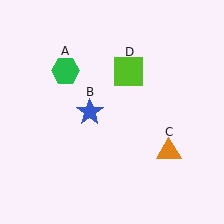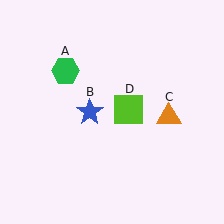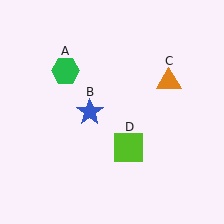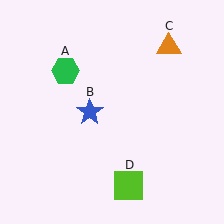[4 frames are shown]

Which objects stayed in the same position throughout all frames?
Green hexagon (object A) and blue star (object B) remained stationary.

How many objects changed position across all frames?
2 objects changed position: orange triangle (object C), lime square (object D).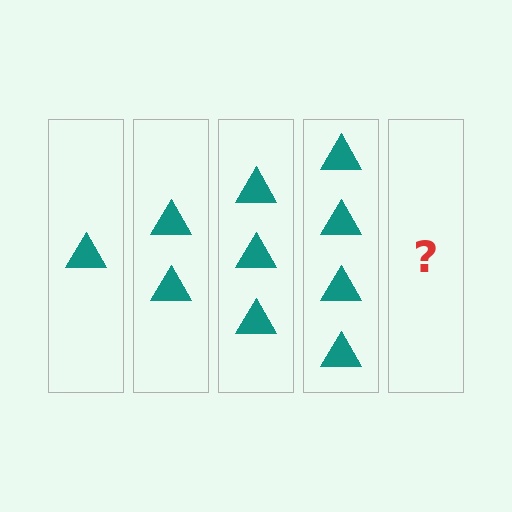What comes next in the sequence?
The next element should be 5 triangles.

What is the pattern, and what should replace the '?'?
The pattern is that each step adds one more triangle. The '?' should be 5 triangles.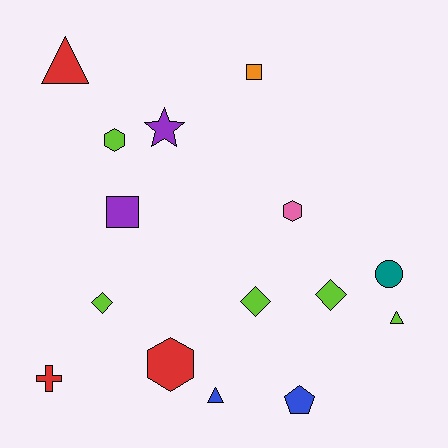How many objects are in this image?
There are 15 objects.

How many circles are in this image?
There is 1 circle.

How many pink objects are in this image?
There is 1 pink object.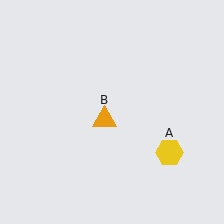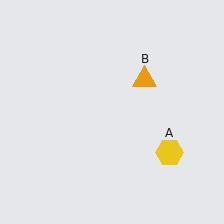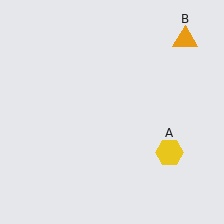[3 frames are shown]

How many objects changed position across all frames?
1 object changed position: orange triangle (object B).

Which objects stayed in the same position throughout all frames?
Yellow hexagon (object A) remained stationary.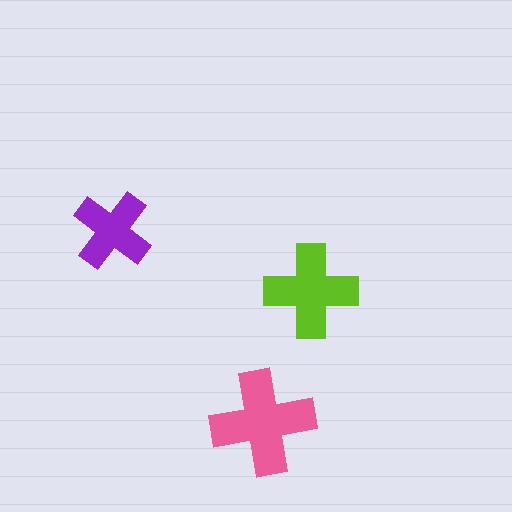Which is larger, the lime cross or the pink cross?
The pink one.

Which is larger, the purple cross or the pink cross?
The pink one.